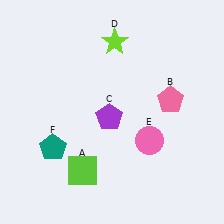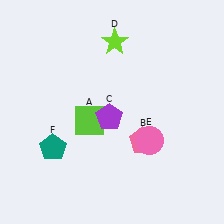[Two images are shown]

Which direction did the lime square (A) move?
The lime square (A) moved up.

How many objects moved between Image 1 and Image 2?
2 objects moved between the two images.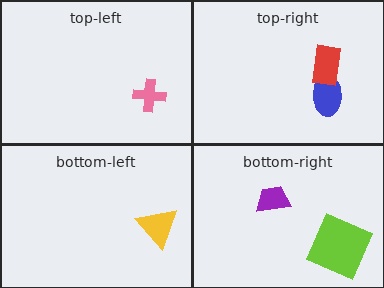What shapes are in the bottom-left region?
The yellow triangle.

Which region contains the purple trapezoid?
The bottom-right region.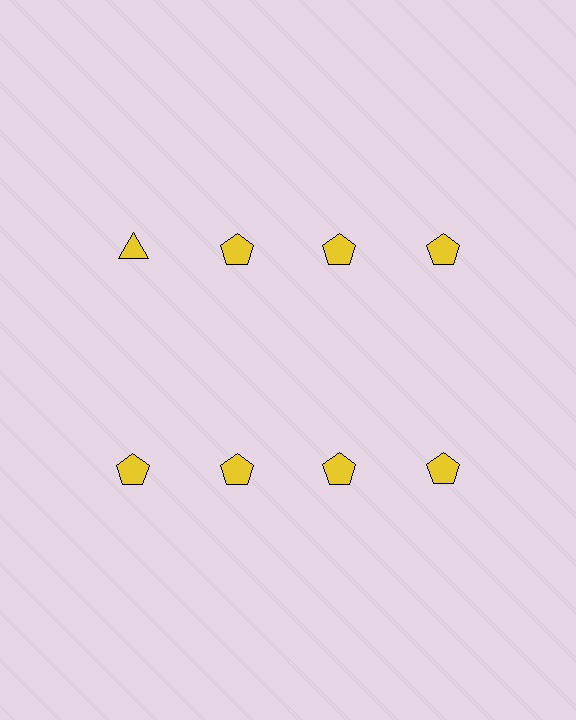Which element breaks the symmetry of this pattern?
The yellow triangle in the top row, leftmost column breaks the symmetry. All other shapes are yellow pentagons.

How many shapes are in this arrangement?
There are 8 shapes arranged in a grid pattern.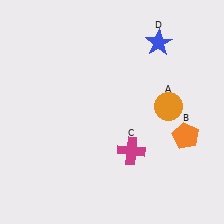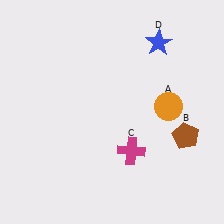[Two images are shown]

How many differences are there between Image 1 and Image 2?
There is 1 difference between the two images.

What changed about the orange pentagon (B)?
In Image 1, B is orange. In Image 2, it changed to brown.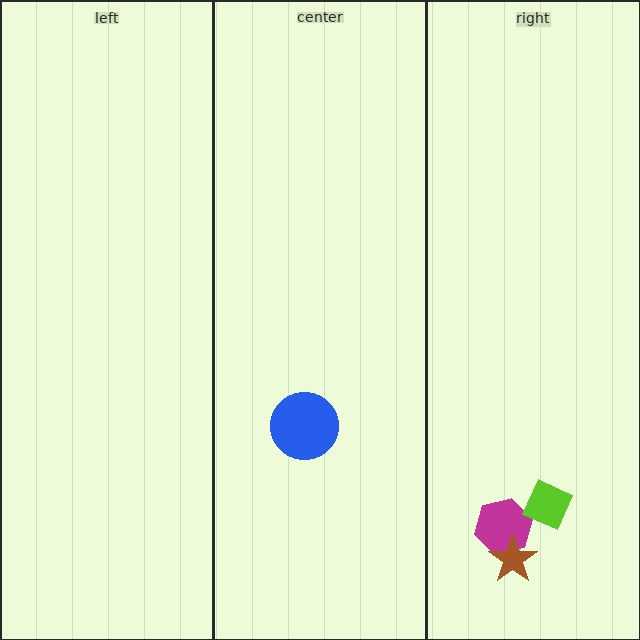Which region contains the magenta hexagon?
The right region.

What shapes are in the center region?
The blue circle.